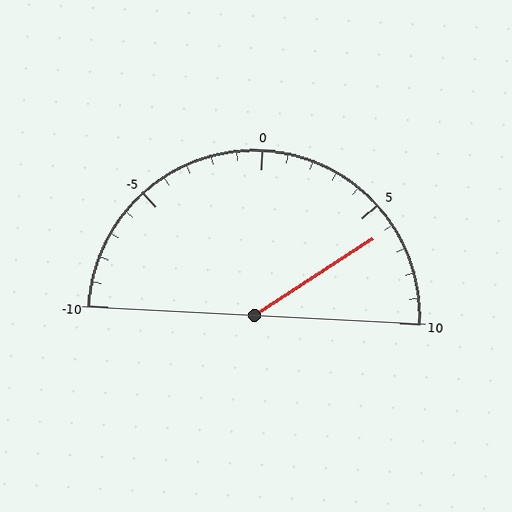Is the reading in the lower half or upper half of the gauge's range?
The reading is in the upper half of the range (-10 to 10).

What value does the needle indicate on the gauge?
The needle indicates approximately 6.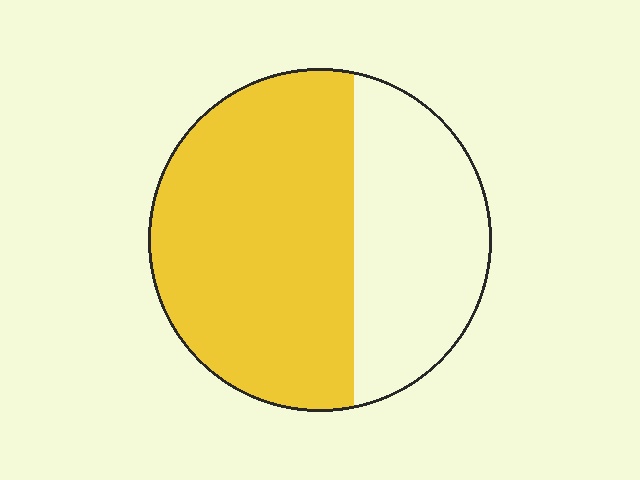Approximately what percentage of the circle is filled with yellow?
Approximately 65%.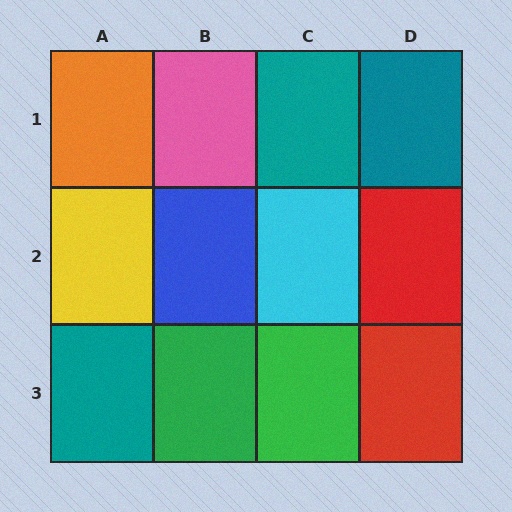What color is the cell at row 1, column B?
Pink.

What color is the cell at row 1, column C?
Teal.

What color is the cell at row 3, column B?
Green.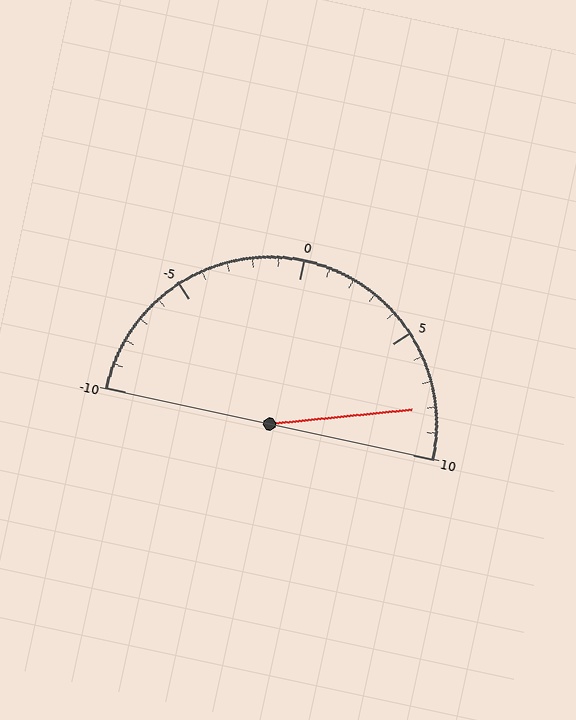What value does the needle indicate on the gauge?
The needle indicates approximately 8.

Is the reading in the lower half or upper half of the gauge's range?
The reading is in the upper half of the range (-10 to 10).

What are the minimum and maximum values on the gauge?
The gauge ranges from -10 to 10.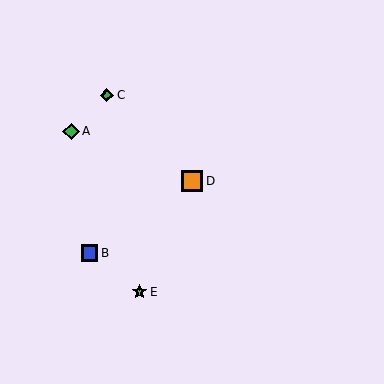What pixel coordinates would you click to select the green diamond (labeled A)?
Click at (71, 131) to select the green diamond A.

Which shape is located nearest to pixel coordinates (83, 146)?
The green diamond (labeled A) at (71, 131) is nearest to that location.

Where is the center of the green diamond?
The center of the green diamond is at (107, 95).